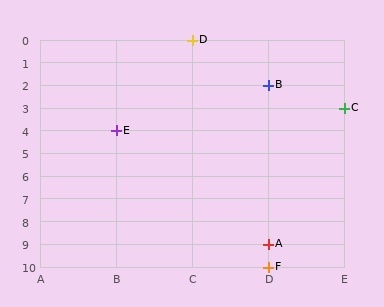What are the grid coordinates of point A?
Point A is at grid coordinates (D, 9).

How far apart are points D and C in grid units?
Points D and C are 2 columns and 3 rows apart (about 3.6 grid units diagonally).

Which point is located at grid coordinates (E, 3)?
Point C is at (E, 3).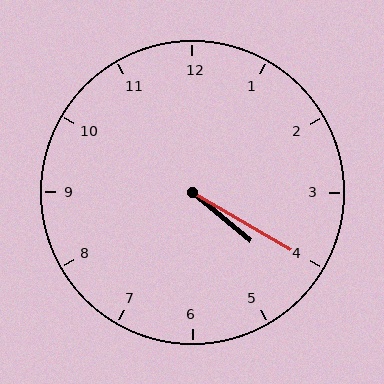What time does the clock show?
4:20.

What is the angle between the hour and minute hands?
Approximately 10 degrees.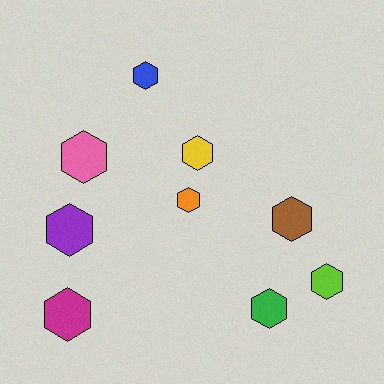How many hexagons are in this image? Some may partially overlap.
There are 9 hexagons.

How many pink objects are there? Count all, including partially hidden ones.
There is 1 pink object.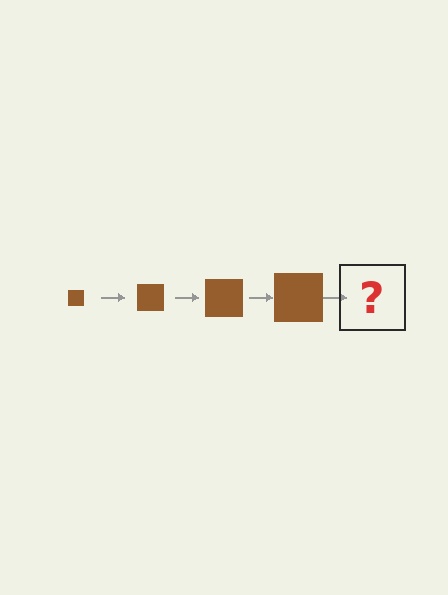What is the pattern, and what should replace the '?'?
The pattern is that the square gets progressively larger each step. The '?' should be a brown square, larger than the previous one.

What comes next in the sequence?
The next element should be a brown square, larger than the previous one.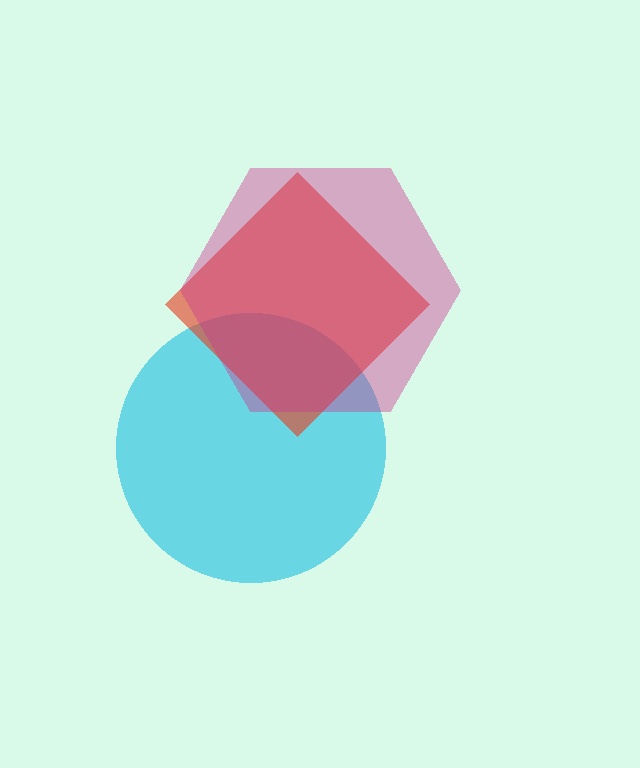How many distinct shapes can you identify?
There are 3 distinct shapes: a cyan circle, a red diamond, a magenta hexagon.